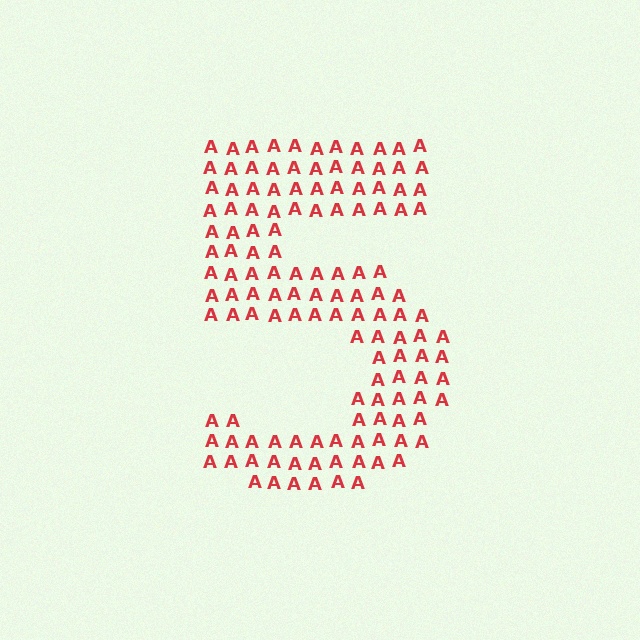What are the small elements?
The small elements are letter A's.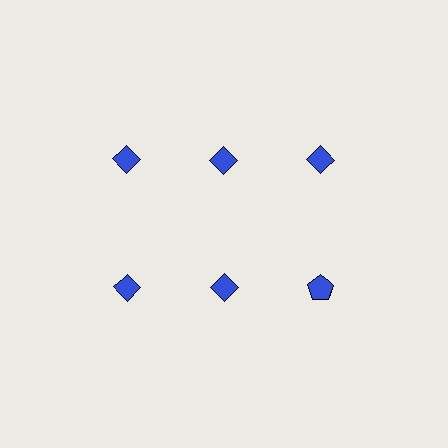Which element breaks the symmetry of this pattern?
The blue pentagon in the second row, center column breaks the symmetry. All other shapes are blue diamonds.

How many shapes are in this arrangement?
There are 6 shapes arranged in a grid pattern.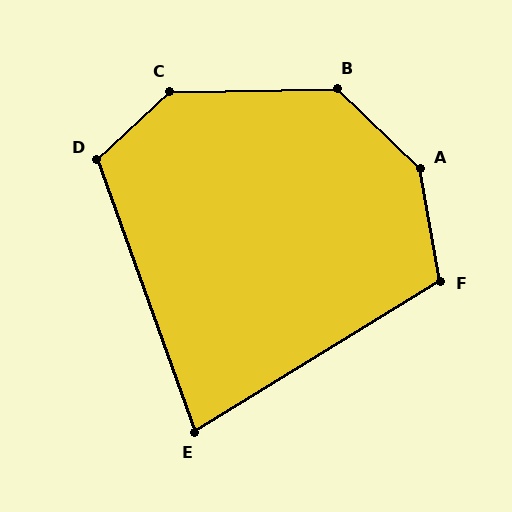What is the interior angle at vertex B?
Approximately 135 degrees (obtuse).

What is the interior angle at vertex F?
Approximately 111 degrees (obtuse).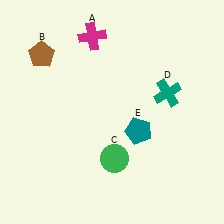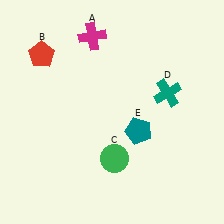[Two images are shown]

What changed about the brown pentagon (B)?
In Image 1, B is brown. In Image 2, it changed to red.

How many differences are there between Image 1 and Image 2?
There is 1 difference between the two images.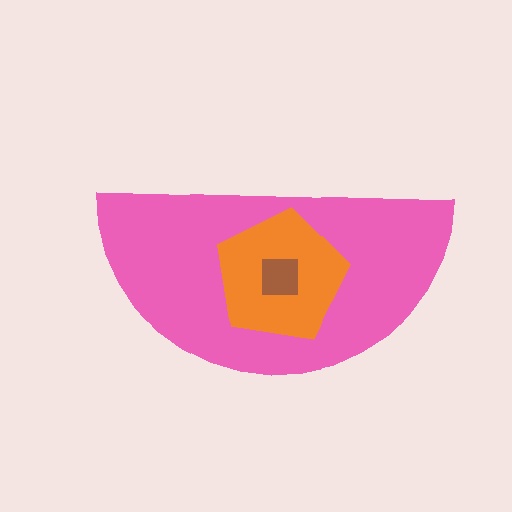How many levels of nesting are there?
3.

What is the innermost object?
The brown square.